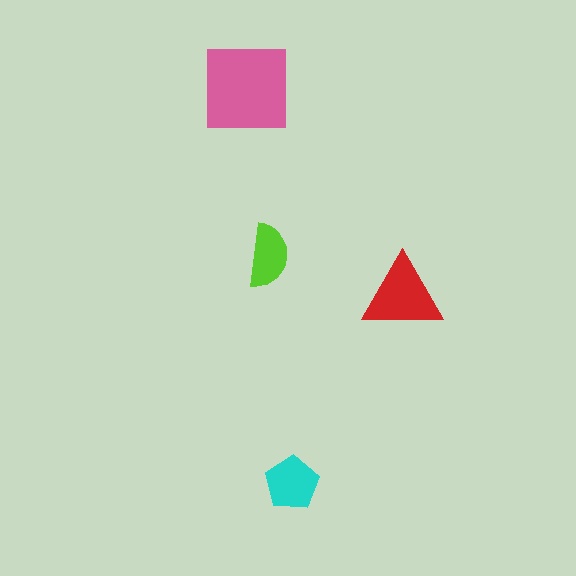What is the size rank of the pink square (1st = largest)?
1st.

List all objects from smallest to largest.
The lime semicircle, the cyan pentagon, the red triangle, the pink square.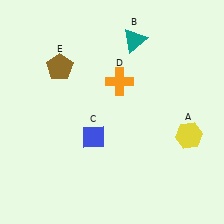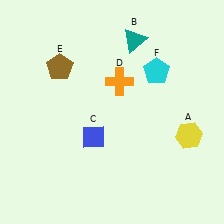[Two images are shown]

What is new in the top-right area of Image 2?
A cyan pentagon (F) was added in the top-right area of Image 2.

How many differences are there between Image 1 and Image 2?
There is 1 difference between the two images.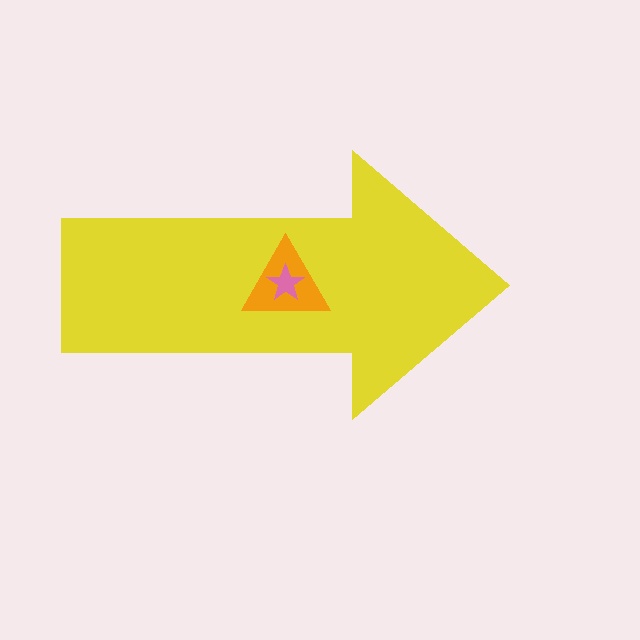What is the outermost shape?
The yellow arrow.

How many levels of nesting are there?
3.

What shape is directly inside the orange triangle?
The pink star.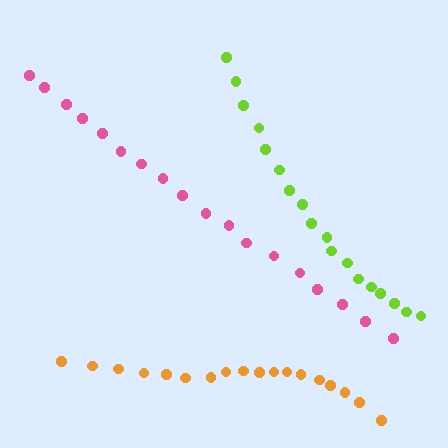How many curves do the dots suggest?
There are 3 distinct paths.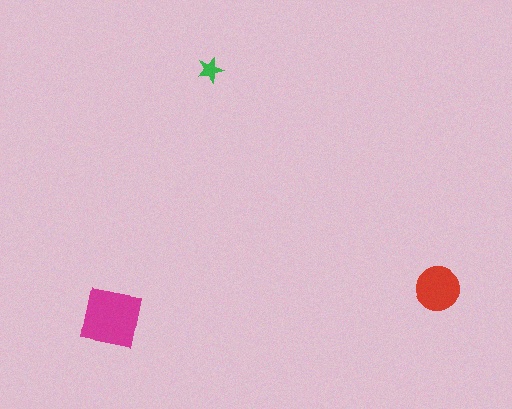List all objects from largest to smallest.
The magenta square, the red circle, the green star.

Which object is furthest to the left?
The magenta square is leftmost.